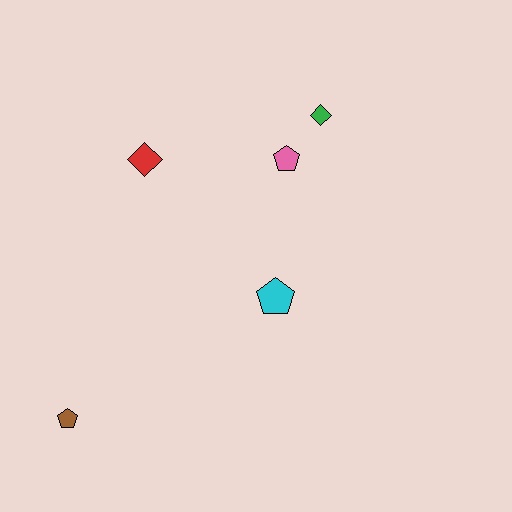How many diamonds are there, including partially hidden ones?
There are 2 diamonds.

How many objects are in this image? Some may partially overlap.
There are 5 objects.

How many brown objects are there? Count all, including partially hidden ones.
There is 1 brown object.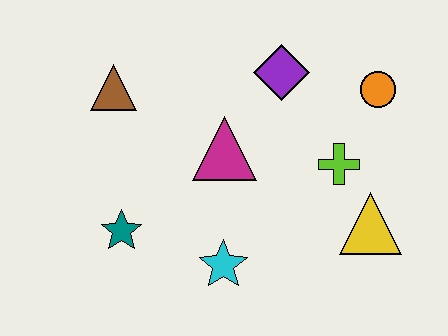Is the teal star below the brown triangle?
Yes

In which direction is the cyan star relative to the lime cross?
The cyan star is to the left of the lime cross.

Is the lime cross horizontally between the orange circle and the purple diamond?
Yes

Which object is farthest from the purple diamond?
The teal star is farthest from the purple diamond.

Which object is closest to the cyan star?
The teal star is closest to the cyan star.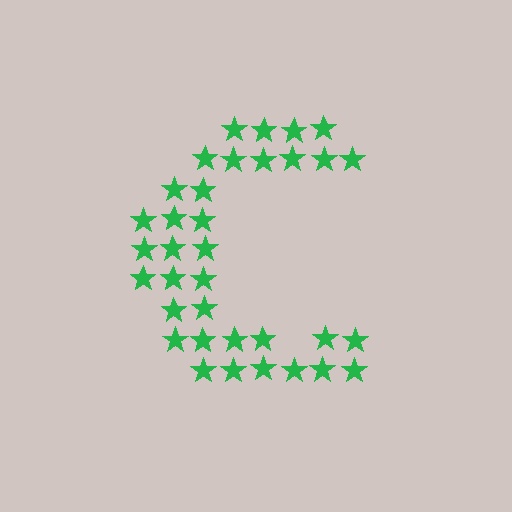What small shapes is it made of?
It is made of small stars.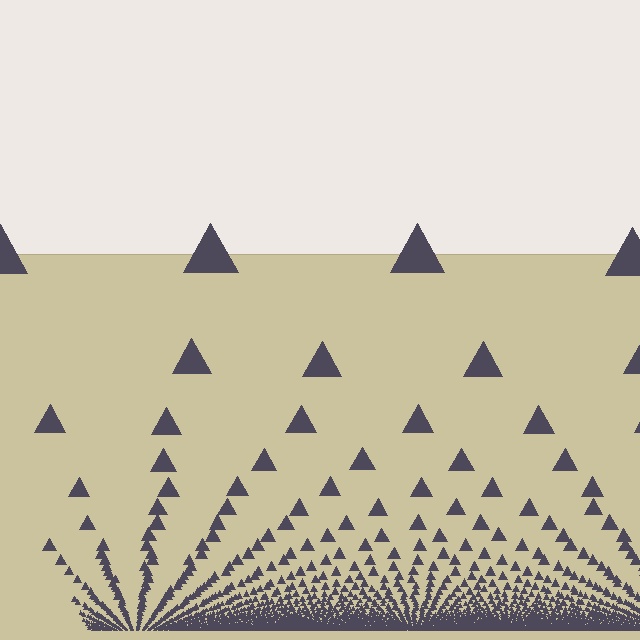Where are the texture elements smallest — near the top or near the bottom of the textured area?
Near the bottom.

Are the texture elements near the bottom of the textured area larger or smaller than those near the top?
Smaller. The gradient is inverted — elements near the bottom are smaller and denser.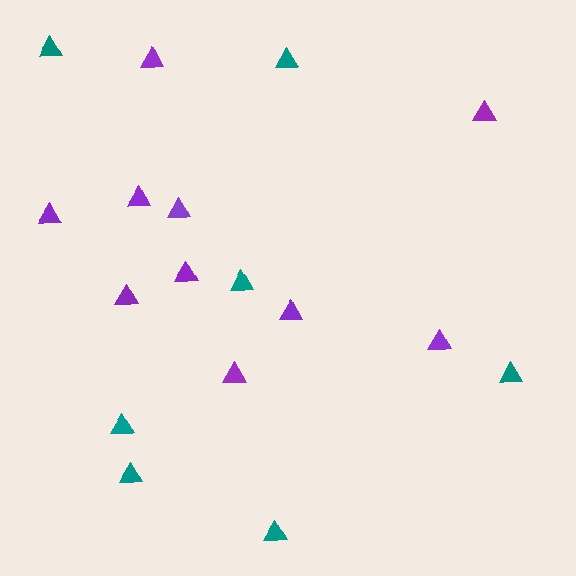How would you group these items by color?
There are 2 groups: one group of teal triangles (7) and one group of purple triangles (10).